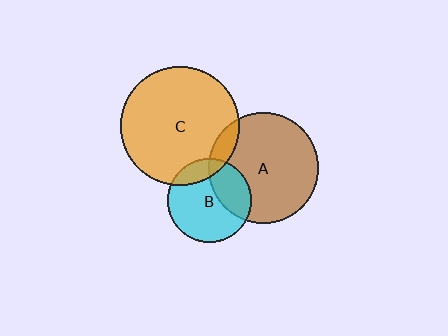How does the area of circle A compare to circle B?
Approximately 1.7 times.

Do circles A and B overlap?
Yes.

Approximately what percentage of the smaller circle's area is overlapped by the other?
Approximately 30%.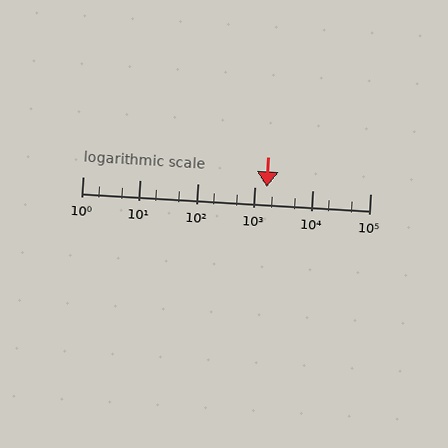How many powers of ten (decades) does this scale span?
The scale spans 5 decades, from 1 to 100000.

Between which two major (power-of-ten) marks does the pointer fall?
The pointer is between 1000 and 10000.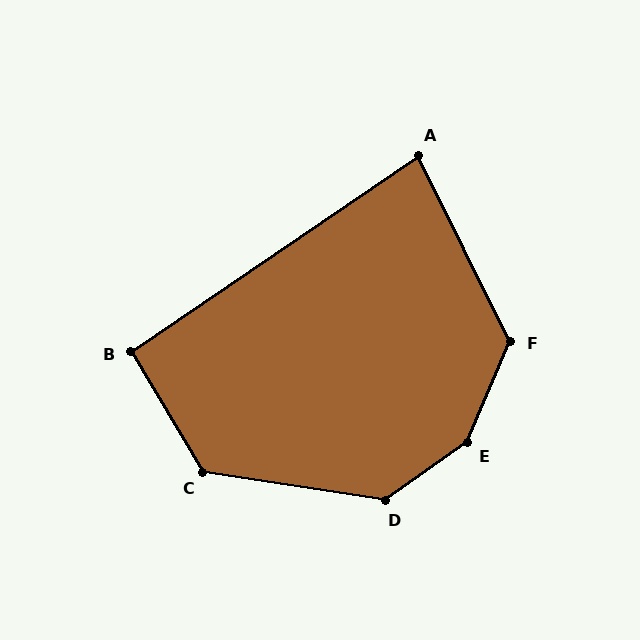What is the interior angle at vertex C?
Approximately 130 degrees (obtuse).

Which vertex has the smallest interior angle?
A, at approximately 82 degrees.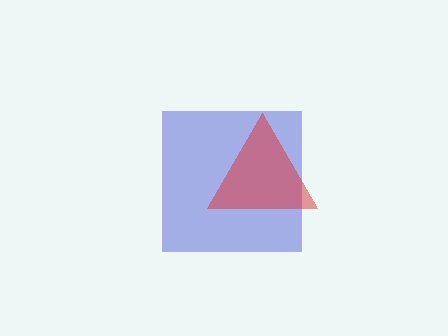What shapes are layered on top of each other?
The layered shapes are: a blue square, a red triangle.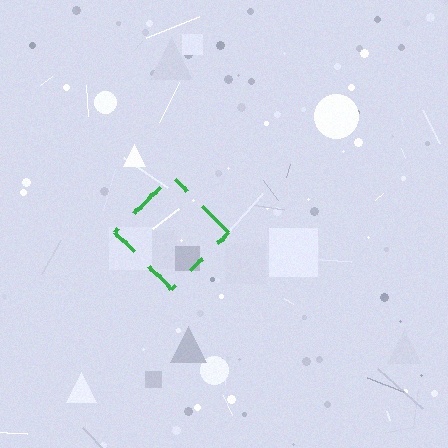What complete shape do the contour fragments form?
The contour fragments form a diamond.